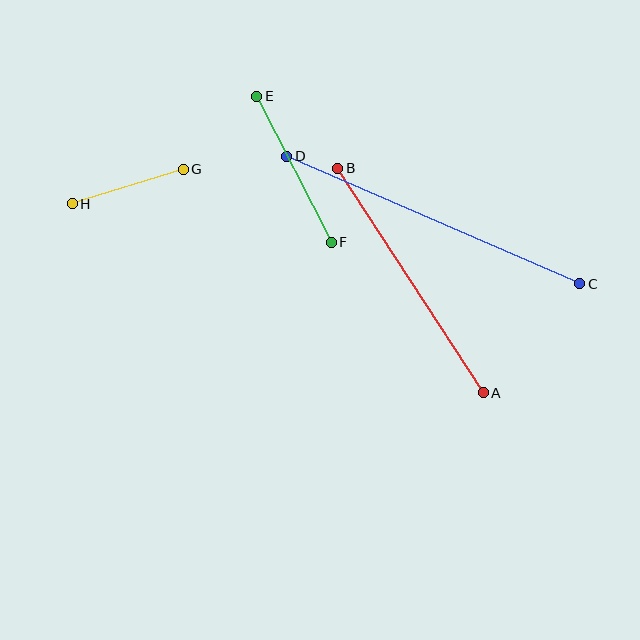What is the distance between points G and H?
The distance is approximately 116 pixels.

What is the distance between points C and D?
The distance is approximately 320 pixels.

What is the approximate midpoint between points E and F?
The midpoint is at approximately (294, 169) pixels.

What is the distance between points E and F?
The distance is approximately 164 pixels.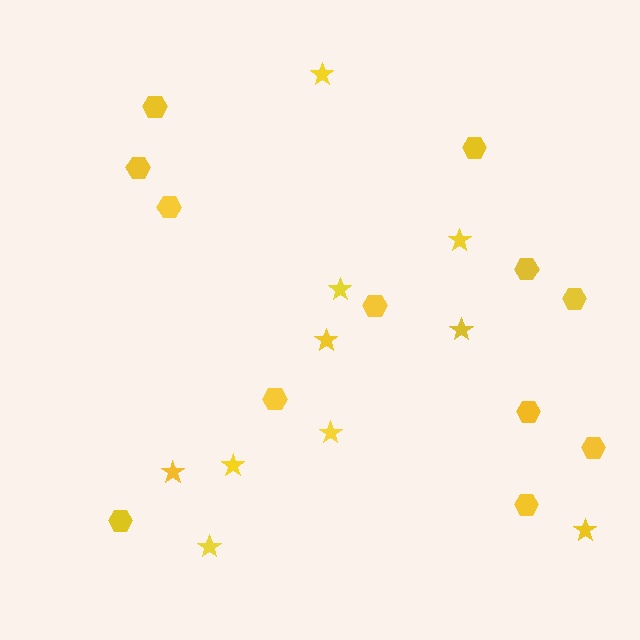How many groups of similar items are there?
There are 2 groups: one group of hexagons (12) and one group of stars (10).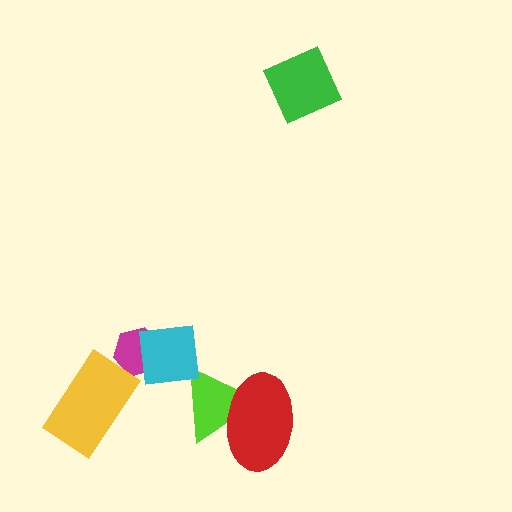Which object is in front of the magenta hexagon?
The cyan square is in front of the magenta hexagon.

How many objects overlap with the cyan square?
2 objects overlap with the cyan square.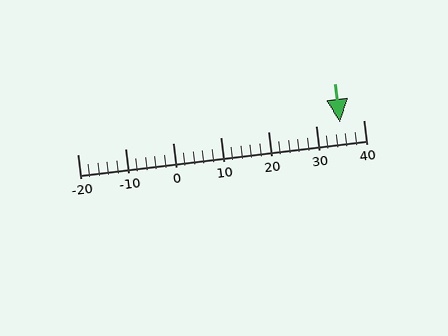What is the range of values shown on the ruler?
The ruler shows values from -20 to 40.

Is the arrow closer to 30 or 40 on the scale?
The arrow is closer to 40.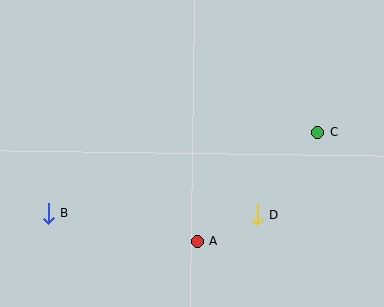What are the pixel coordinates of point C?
Point C is at (318, 132).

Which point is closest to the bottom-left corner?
Point B is closest to the bottom-left corner.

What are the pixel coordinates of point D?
Point D is at (257, 215).